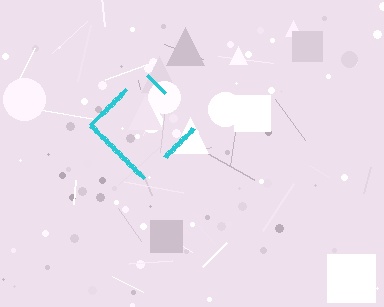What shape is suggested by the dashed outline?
The dashed outline suggests a diamond.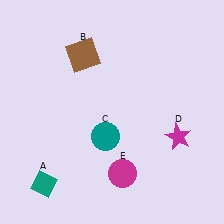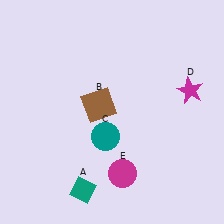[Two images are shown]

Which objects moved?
The objects that moved are: the teal diamond (A), the brown square (B), the magenta star (D).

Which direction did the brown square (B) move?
The brown square (B) moved down.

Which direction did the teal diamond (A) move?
The teal diamond (A) moved right.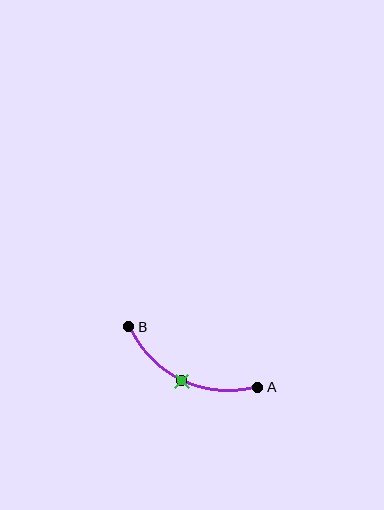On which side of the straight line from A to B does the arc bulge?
The arc bulges below the straight line connecting A and B.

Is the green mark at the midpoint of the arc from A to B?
Yes. The green mark lies on the arc at equal arc-length from both A and B — it is the arc midpoint.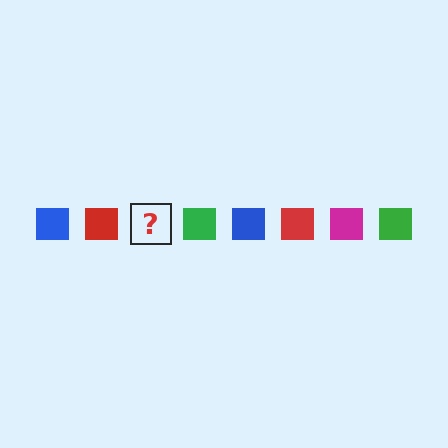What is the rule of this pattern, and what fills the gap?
The rule is that the pattern cycles through blue, red, magenta, green squares. The gap should be filled with a magenta square.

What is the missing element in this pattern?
The missing element is a magenta square.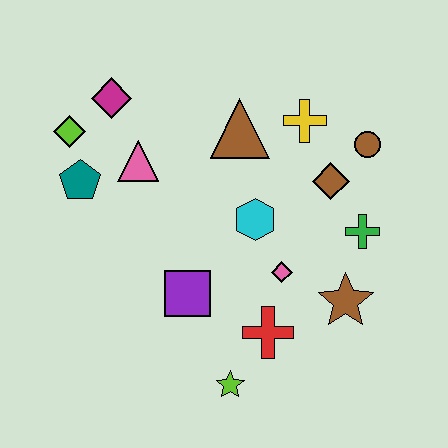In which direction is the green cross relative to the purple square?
The green cross is to the right of the purple square.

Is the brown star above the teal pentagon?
No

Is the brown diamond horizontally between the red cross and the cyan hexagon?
No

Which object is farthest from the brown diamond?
The lime diamond is farthest from the brown diamond.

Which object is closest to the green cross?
The brown diamond is closest to the green cross.